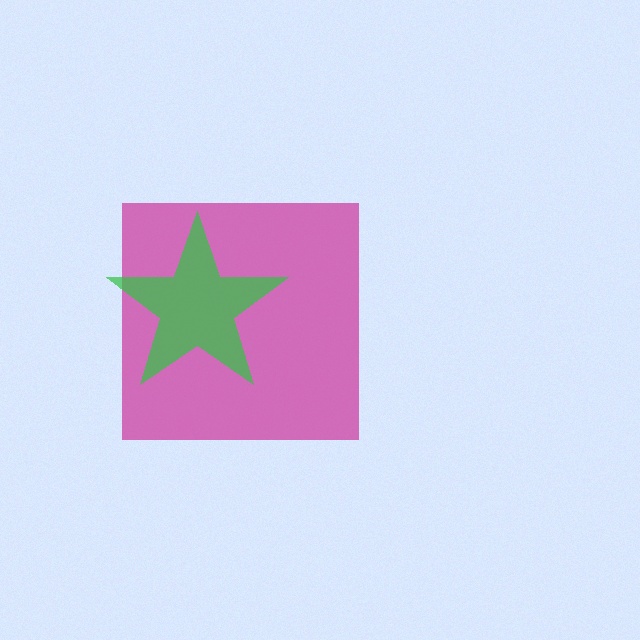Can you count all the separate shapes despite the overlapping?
Yes, there are 2 separate shapes.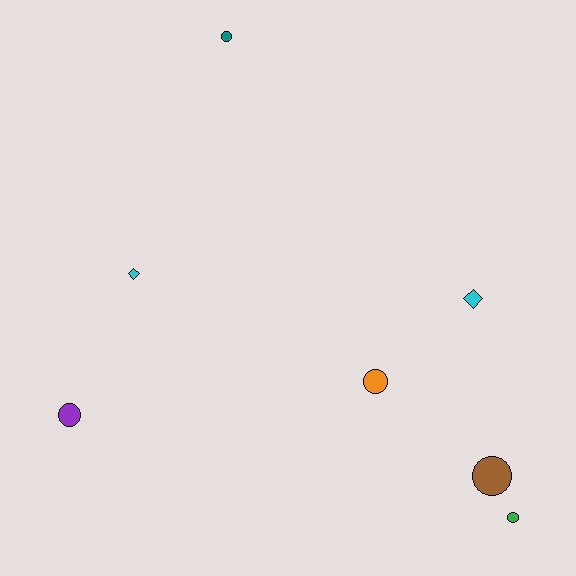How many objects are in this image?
There are 7 objects.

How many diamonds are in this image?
There are 2 diamonds.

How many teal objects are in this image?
There is 1 teal object.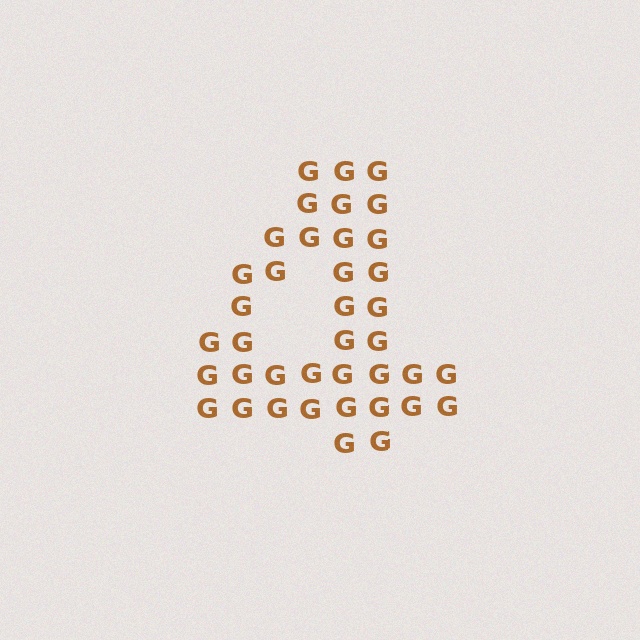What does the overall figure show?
The overall figure shows the digit 4.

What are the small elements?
The small elements are letter G's.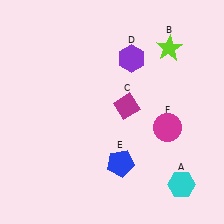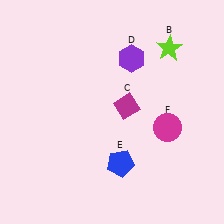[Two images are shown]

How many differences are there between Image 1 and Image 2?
There is 1 difference between the two images.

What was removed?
The cyan hexagon (A) was removed in Image 2.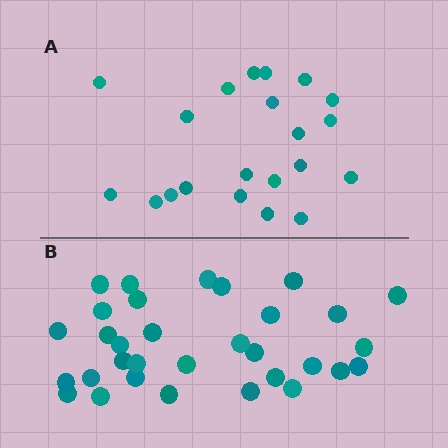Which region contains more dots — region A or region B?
Region B (the bottom region) has more dots.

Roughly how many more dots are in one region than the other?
Region B has roughly 12 or so more dots than region A.